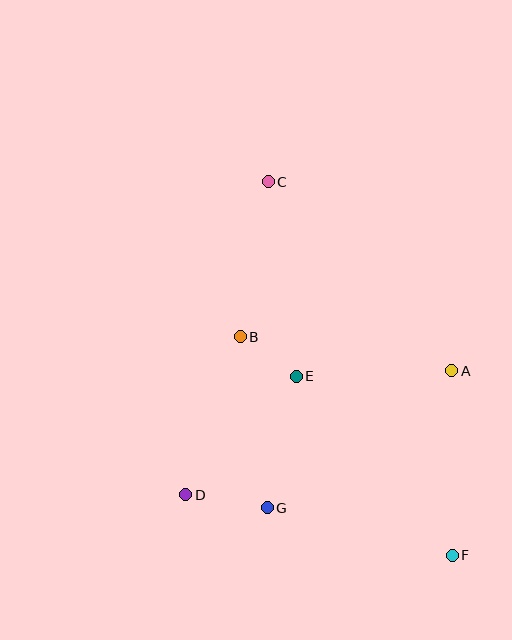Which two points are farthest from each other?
Points C and F are farthest from each other.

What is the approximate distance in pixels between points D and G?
The distance between D and G is approximately 82 pixels.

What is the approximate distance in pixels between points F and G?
The distance between F and G is approximately 191 pixels.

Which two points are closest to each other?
Points B and E are closest to each other.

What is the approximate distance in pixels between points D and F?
The distance between D and F is approximately 273 pixels.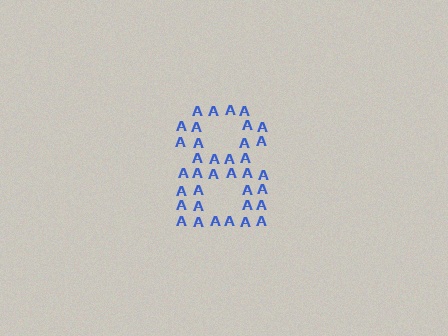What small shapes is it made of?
It is made of small letter A's.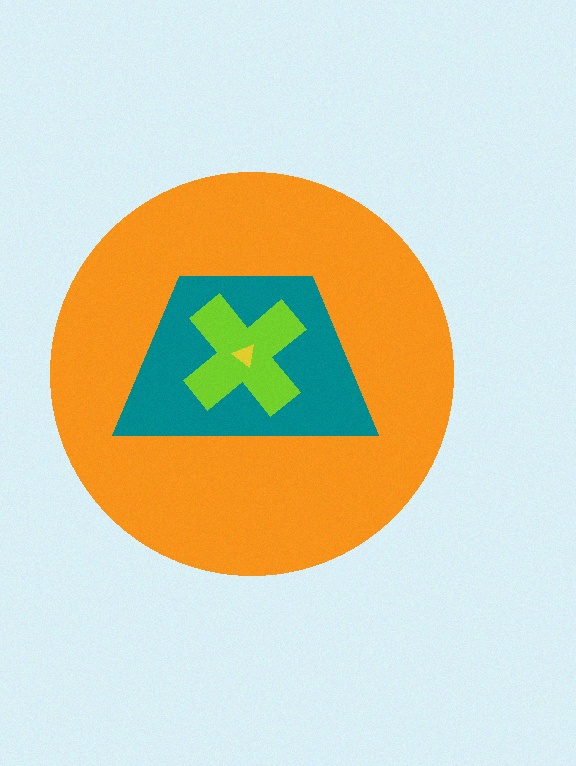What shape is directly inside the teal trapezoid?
The lime cross.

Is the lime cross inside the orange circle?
Yes.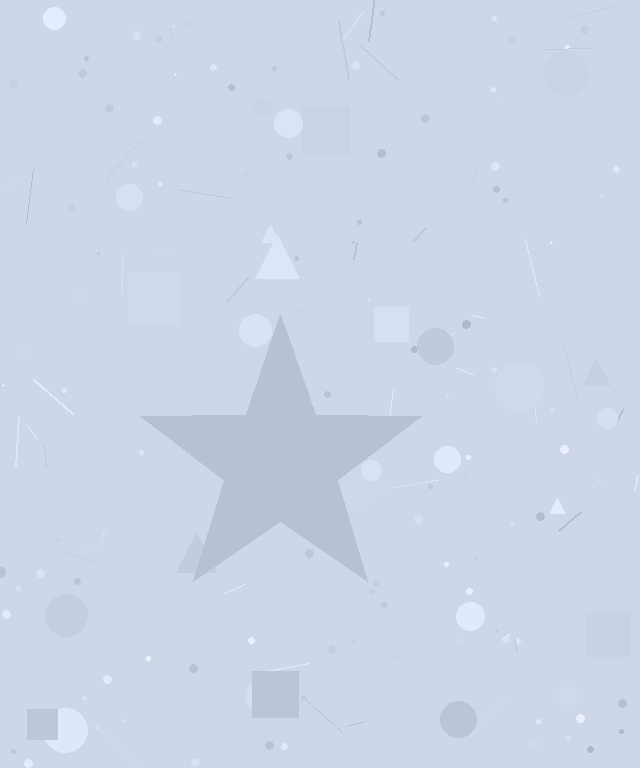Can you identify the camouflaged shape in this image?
The camouflaged shape is a star.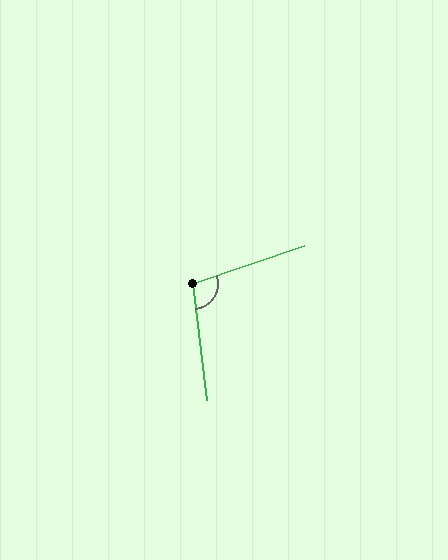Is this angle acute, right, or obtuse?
It is obtuse.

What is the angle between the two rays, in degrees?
Approximately 102 degrees.